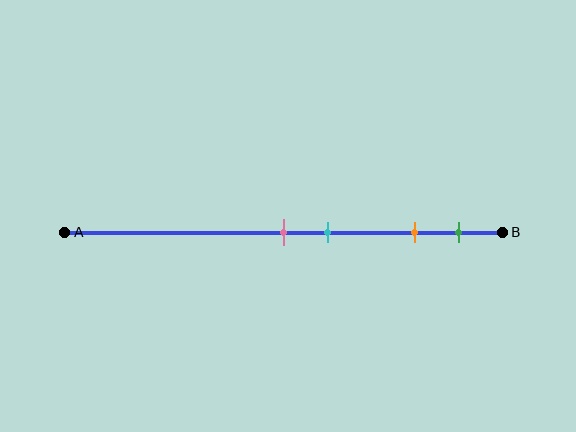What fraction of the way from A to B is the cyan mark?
The cyan mark is approximately 60% (0.6) of the way from A to B.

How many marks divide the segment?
There are 4 marks dividing the segment.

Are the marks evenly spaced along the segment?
No, the marks are not evenly spaced.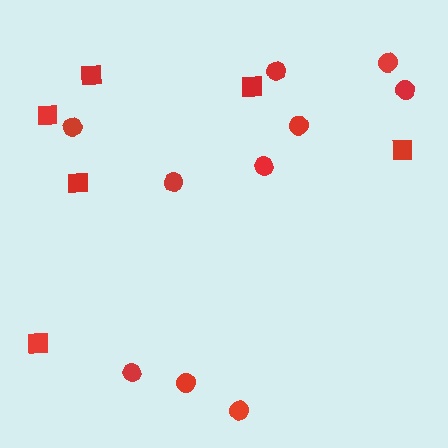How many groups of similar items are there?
There are 2 groups: one group of squares (6) and one group of circles (10).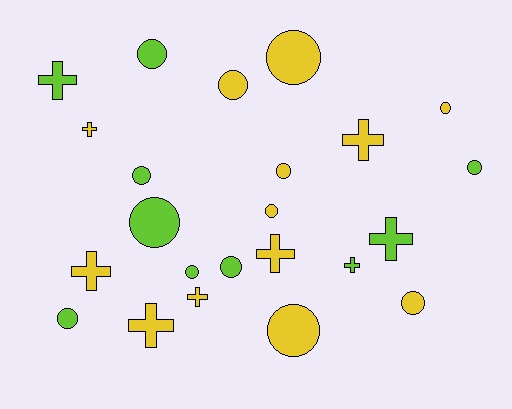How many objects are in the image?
There are 23 objects.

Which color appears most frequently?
Yellow, with 13 objects.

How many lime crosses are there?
There are 3 lime crosses.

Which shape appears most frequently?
Circle, with 14 objects.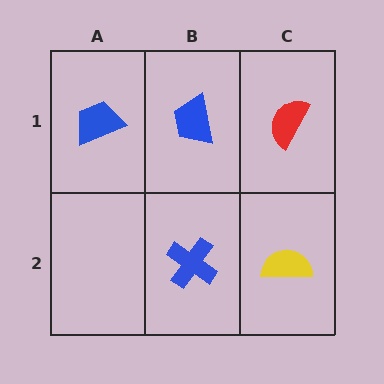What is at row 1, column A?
A blue trapezoid.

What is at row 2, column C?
A yellow semicircle.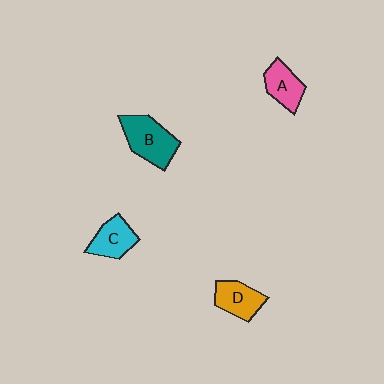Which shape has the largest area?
Shape B (teal).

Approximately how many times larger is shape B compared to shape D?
Approximately 1.4 times.